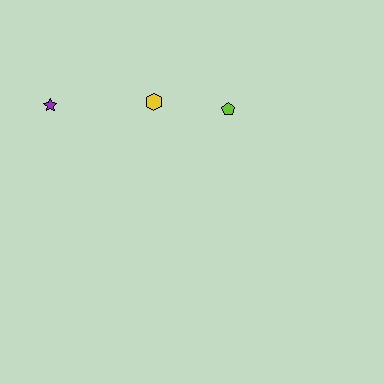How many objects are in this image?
There are 3 objects.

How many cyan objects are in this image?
There are no cyan objects.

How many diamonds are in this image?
There are no diamonds.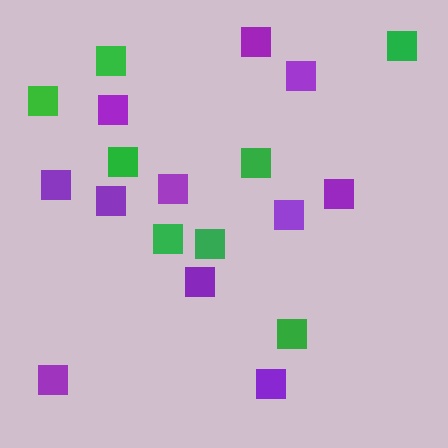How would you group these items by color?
There are 2 groups: one group of green squares (8) and one group of purple squares (11).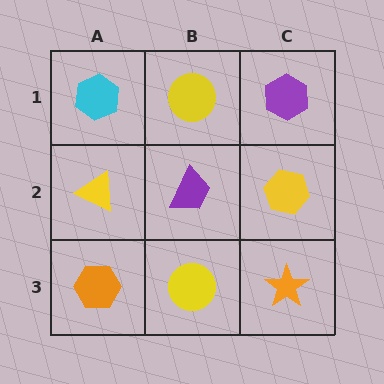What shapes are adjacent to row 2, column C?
A purple hexagon (row 1, column C), an orange star (row 3, column C), a purple trapezoid (row 2, column B).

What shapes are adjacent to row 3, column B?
A purple trapezoid (row 2, column B), an orange hexagon (row 3, column A), an orange star (row 3, column C).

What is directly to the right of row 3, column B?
An orange star.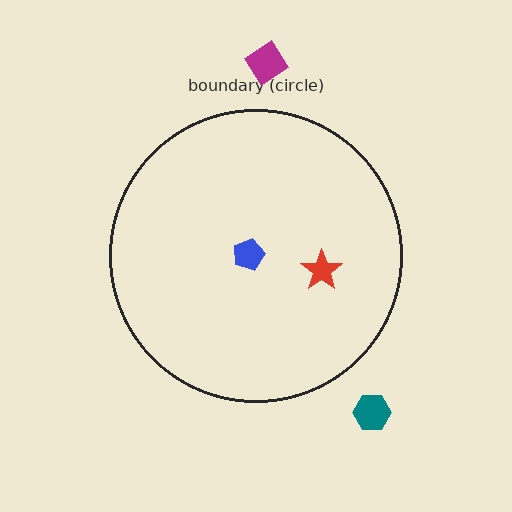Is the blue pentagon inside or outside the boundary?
Inside.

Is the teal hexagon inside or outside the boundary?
Outside.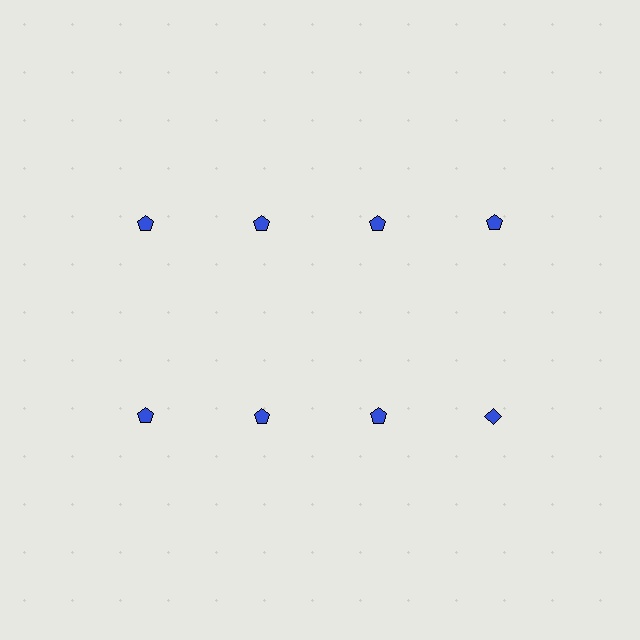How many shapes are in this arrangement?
There are 8 shapes arranged in a grid pattern.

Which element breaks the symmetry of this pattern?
The blue diamond in the second row, second from right column breaks the symmetry. All other shapes are blue pentagons.